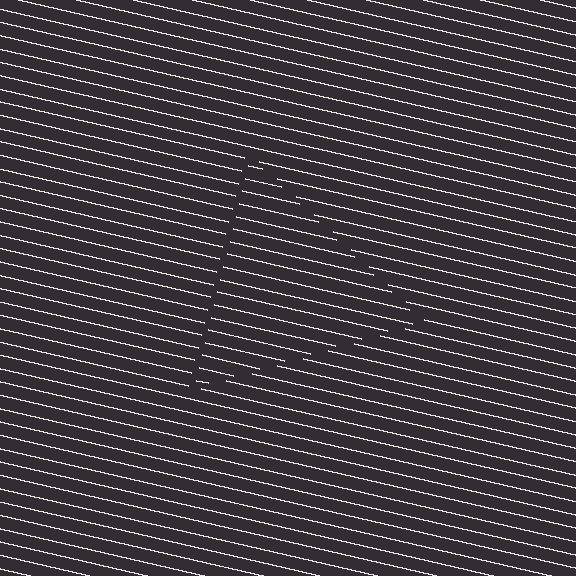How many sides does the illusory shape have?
3 sides — the line-ends trace a triangle.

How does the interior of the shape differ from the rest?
The interior of the shape contains the same grating, shifted by half a period — the contour is defined by the phase discontinuity where line-ends from the inner and outer gratings abut.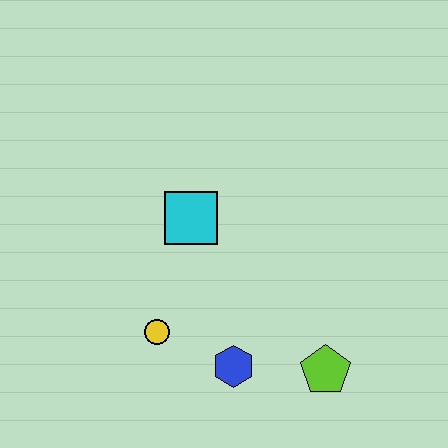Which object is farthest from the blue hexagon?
The cyan square is farthest from the blue hexagon.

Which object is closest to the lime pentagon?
The blue hexagon is closest to the lime pentagon.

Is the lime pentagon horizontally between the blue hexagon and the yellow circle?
No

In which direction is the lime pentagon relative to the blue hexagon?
The lime pentagon is to the right of the blue hexagon.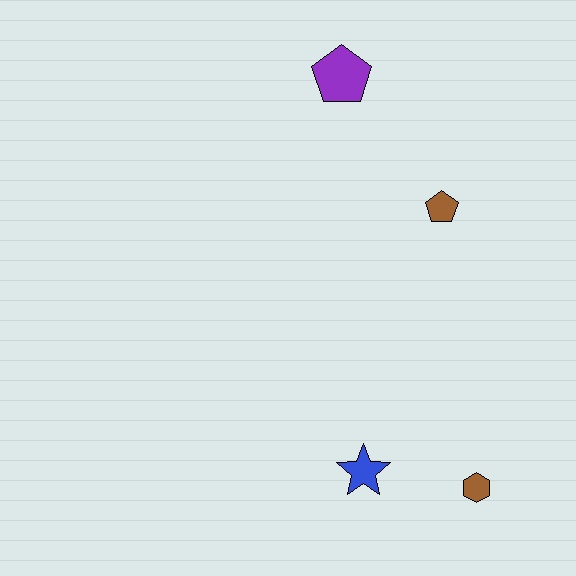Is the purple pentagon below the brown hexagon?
No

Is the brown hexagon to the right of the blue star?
Yes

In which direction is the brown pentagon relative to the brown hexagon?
The brown pentagon is above the brown hexagon.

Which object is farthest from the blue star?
The purple pentagon is farthest from the blue star.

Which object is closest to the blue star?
The brown hexagon is closest to the blue star.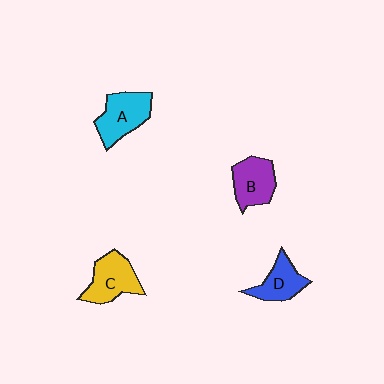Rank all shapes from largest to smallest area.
From largest to smallest: A (cyan), C (yellow), B (purple), D (blue).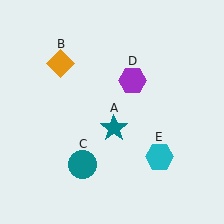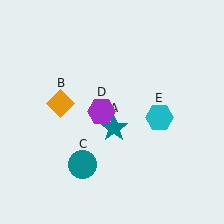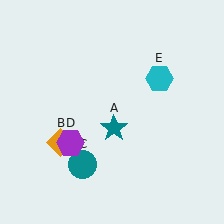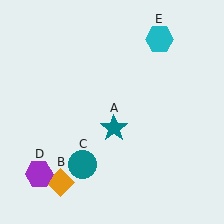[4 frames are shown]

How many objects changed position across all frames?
3 objects changed position: orange diamond (object B), purple hexagon (object D), cyan hexagon (object E).